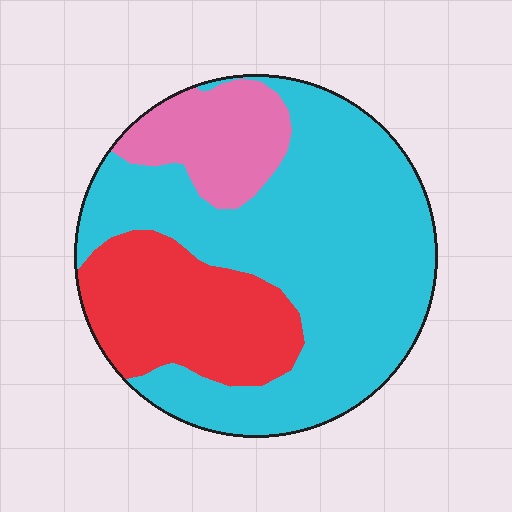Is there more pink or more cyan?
Cyan.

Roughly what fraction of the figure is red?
Red takes up about one quarter (1/4) of the figure.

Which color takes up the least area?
Pink, at roughly 15%.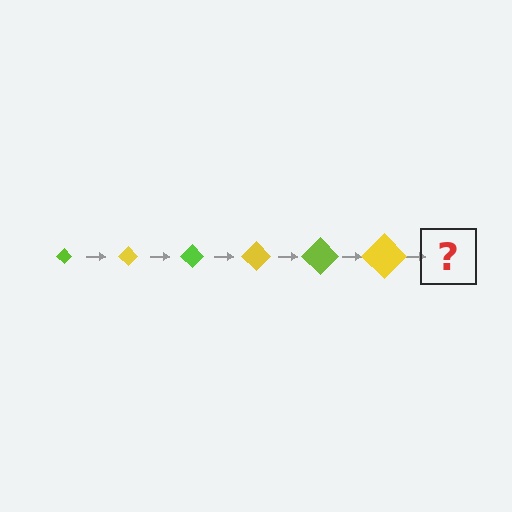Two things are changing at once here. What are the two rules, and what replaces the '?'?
The two rules are that the diamond grows larger each step and the color cycles through lime and yellow. The '?' should be a lime diamond, larger than the previous one.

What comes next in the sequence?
The next element should be a lime diamond, larger than the previous one.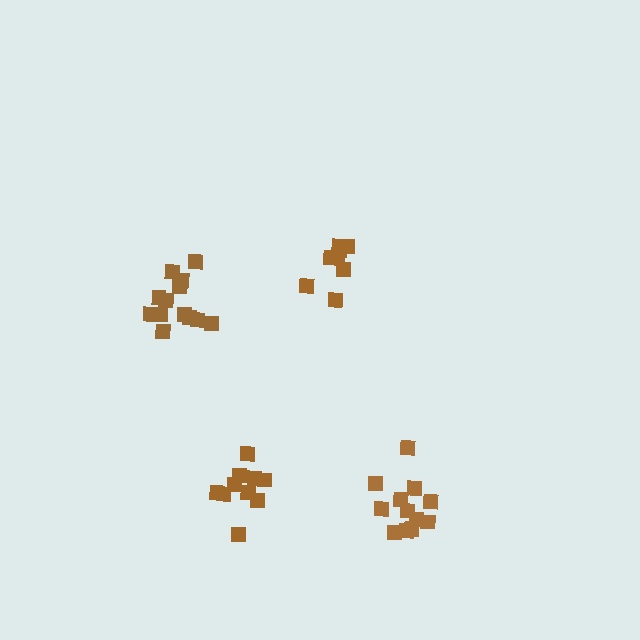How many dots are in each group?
Group 1: 11 dots, Group 2: 14 dots, Group 3: 8 dots, Group 4: 12 dots (45 total).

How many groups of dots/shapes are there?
There are 4 groups.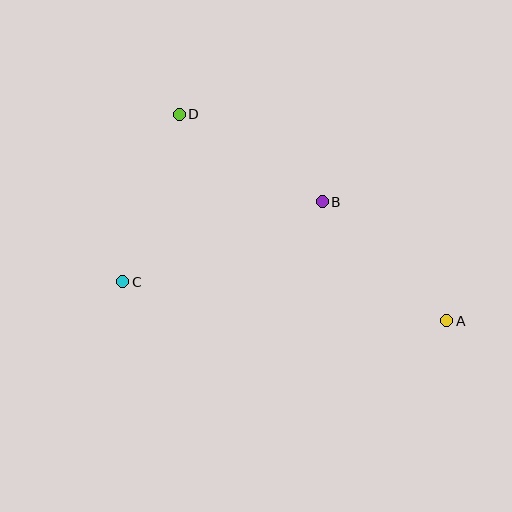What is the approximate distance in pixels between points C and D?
The distance between C and D is approximately 177 pixels.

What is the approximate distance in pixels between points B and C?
The distance between B and C is approximately 215 pixels.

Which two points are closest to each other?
Points B and D are closest to each other.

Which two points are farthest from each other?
Points A and D are farthest from each other.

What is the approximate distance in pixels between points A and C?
The distance between A and C is approximately 326 pixels.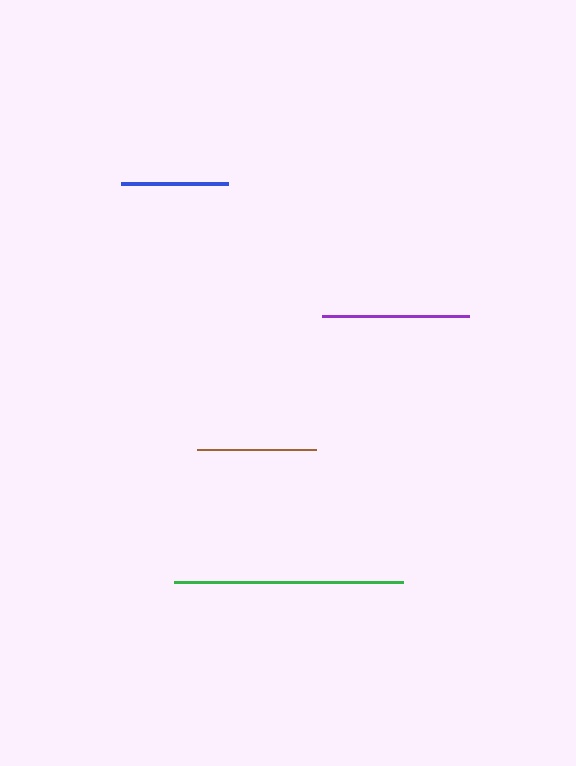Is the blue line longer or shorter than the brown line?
The brown line is longer than the blue line.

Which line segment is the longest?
The green line is the longest at approximately 229 pixels.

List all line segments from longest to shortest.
From longest to shortest: green, purple, brown, blue.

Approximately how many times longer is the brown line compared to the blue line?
The brown line is approximately 1.1 times the length of the blue line.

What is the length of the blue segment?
The blue segment is approximately 107 pixels long.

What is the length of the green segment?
The green segment is approximately 229 pixels long.